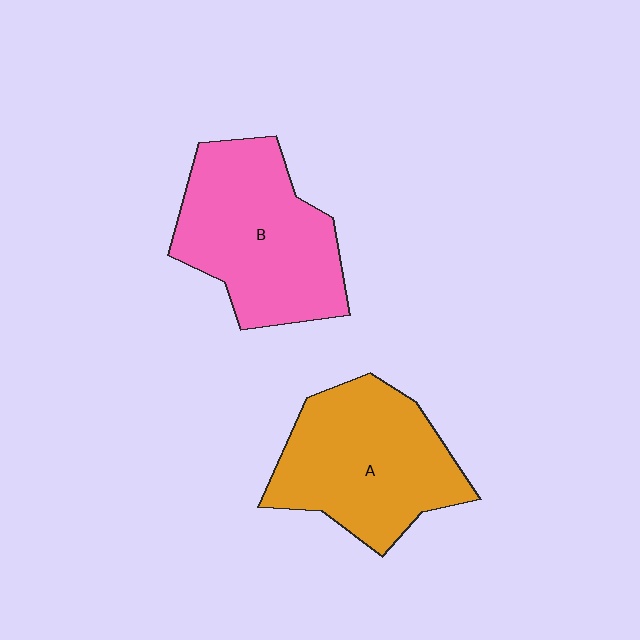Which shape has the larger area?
Shape B (pink).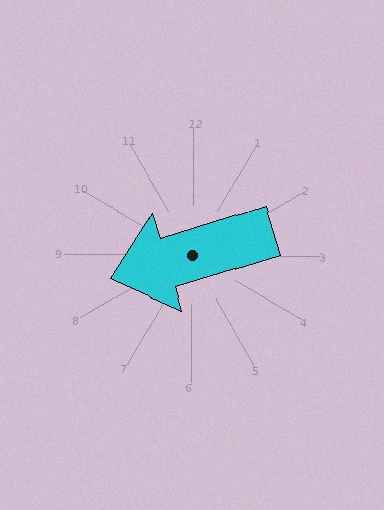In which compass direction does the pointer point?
West.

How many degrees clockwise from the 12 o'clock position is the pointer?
Approximately 253 degrees.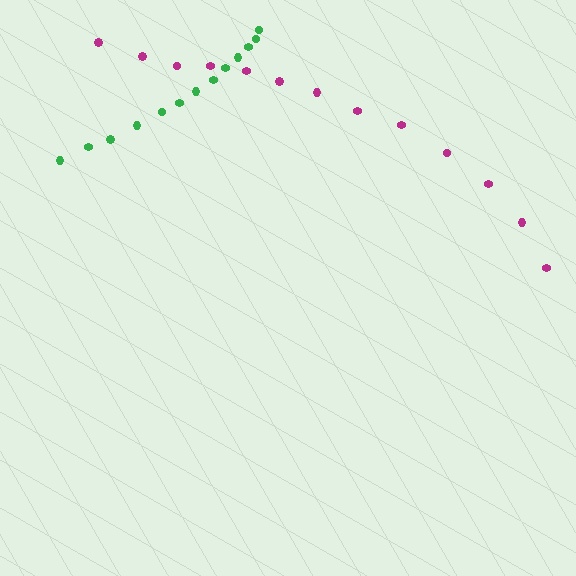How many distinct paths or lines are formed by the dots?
There are 2 distinct paths.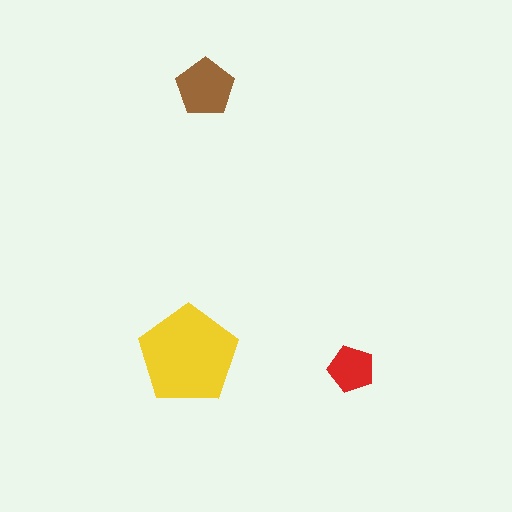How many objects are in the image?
There are 3 objects in the image.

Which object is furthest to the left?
The yellow pentagon is leftmost.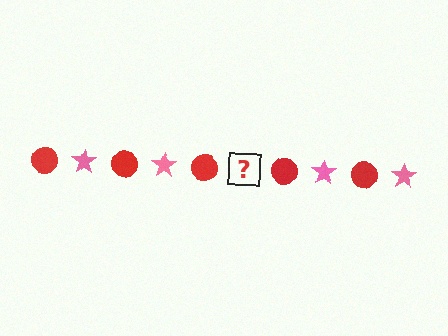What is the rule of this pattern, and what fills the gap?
The rule is that the pattern alternates between red circle and pink star. The gap should be filled with a pink star.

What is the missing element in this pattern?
The missing element is a pink star.